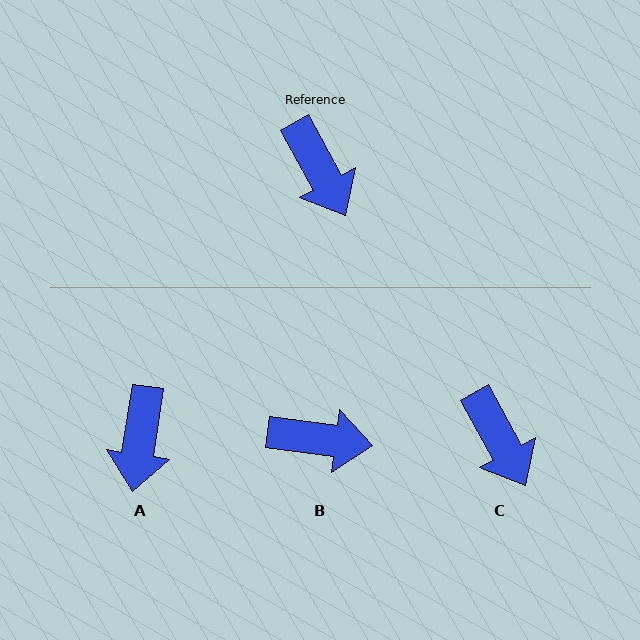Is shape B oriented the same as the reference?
No, it is off by about 54 degrees.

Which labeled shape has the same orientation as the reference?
C.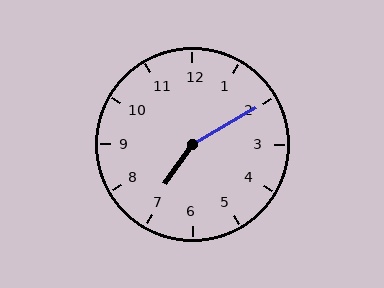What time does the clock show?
7:10.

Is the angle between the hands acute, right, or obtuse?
It is obtuse.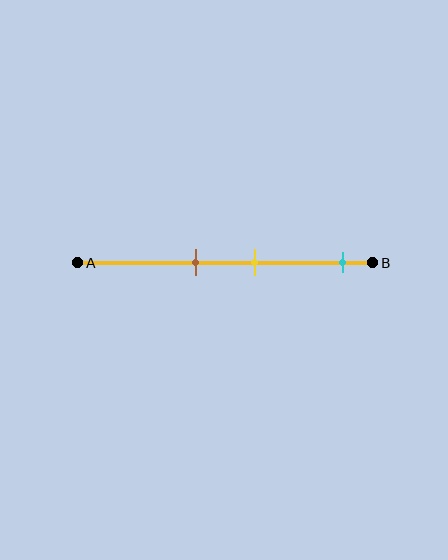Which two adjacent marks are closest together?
The brown and yellow marks are the closest adjacent pair.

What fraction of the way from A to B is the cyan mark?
The cyan mark is approximately 90% (0.9) of the way from A to B.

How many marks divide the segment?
There are 3 marks dividing the segment.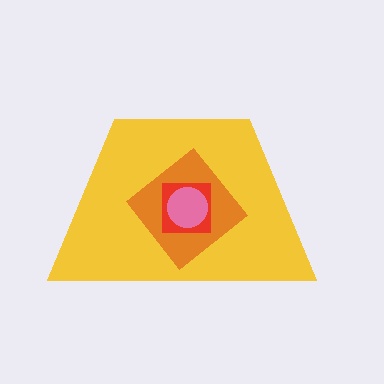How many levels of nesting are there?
4.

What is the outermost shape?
The yellow trapezoid.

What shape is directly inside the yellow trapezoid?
The orange diamond.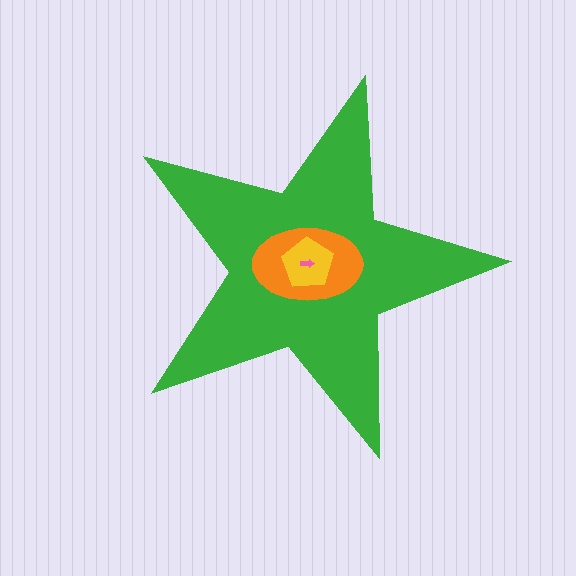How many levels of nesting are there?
4.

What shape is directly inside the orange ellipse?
The yellow pentagon.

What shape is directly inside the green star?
The orange ellipse.